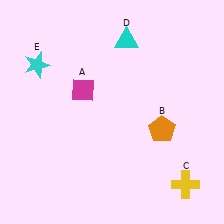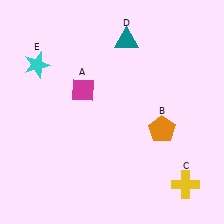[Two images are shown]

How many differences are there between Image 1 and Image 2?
There is 1 difference between the two images.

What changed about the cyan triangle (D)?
In Image 1, D is cyan. In Image 2, it changed to teal.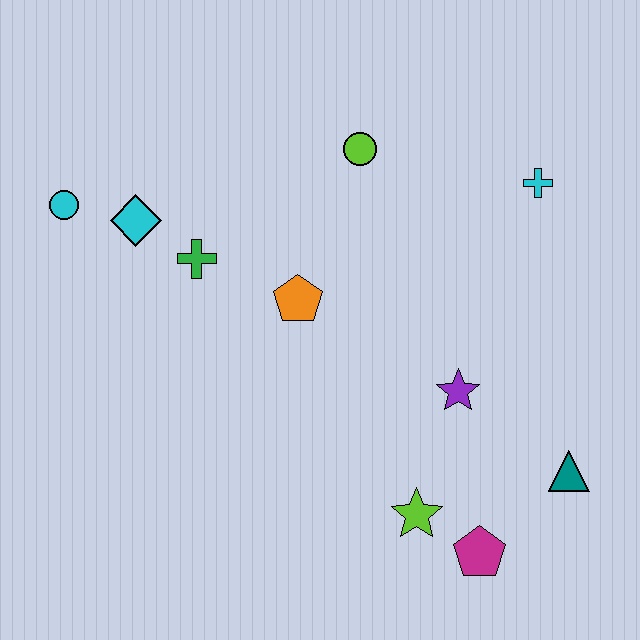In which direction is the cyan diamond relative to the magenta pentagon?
The cyan diamond is to the left of the magenta pentagon.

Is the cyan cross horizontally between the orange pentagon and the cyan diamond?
No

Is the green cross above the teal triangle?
Yes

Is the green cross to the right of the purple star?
No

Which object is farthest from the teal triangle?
The cyan circle is farthest from the teal triangle.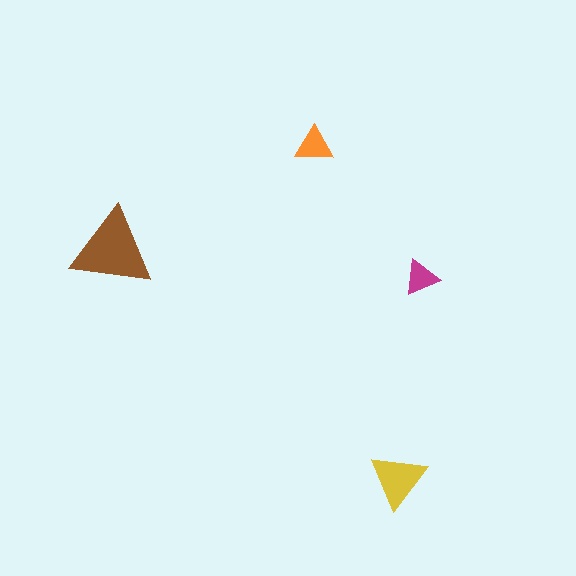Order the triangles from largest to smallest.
the brown one, the yellow one, the orange one, the magenta one.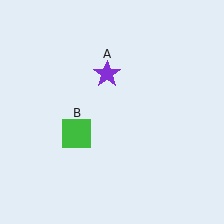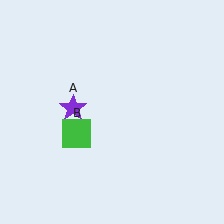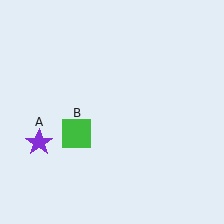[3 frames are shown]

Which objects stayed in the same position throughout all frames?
Green square (object B) remained stationary.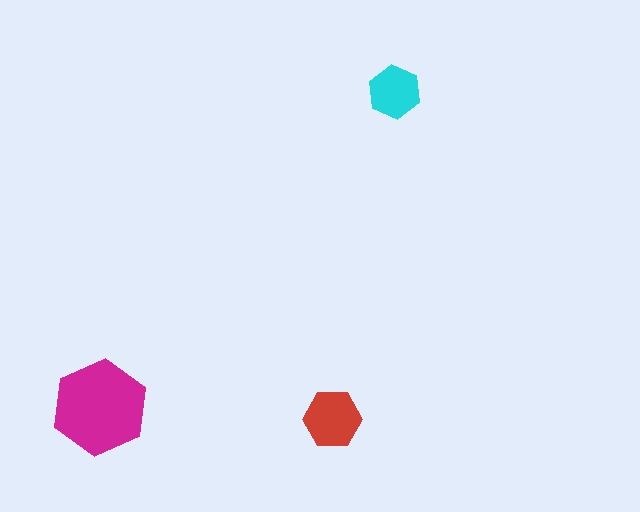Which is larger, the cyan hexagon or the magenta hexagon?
The magenta one.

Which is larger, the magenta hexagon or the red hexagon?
The magenta one.